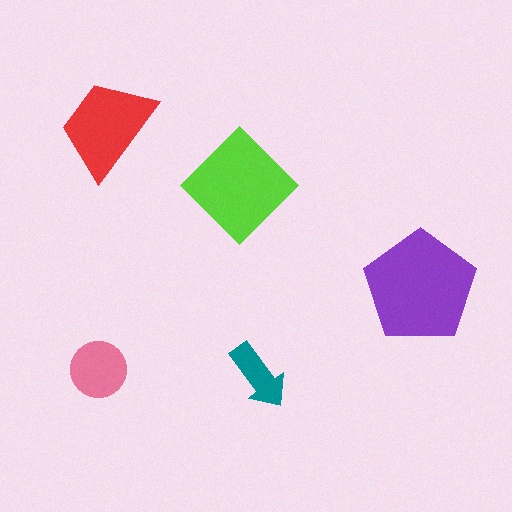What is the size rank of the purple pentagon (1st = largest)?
1st.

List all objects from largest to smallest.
The purple pentagon, the lime diamond, the red trapezoid, the pink circle, the teal arrow.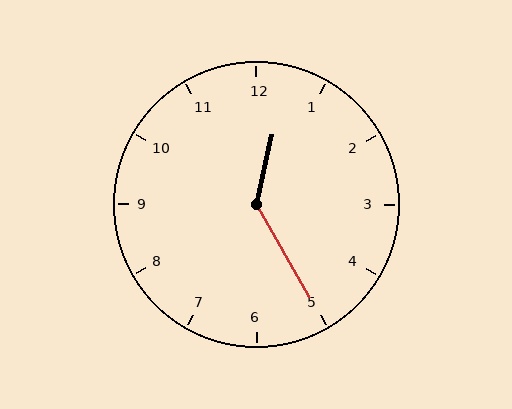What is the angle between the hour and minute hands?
Approximately 138 degrees.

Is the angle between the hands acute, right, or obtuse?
It is obtuse.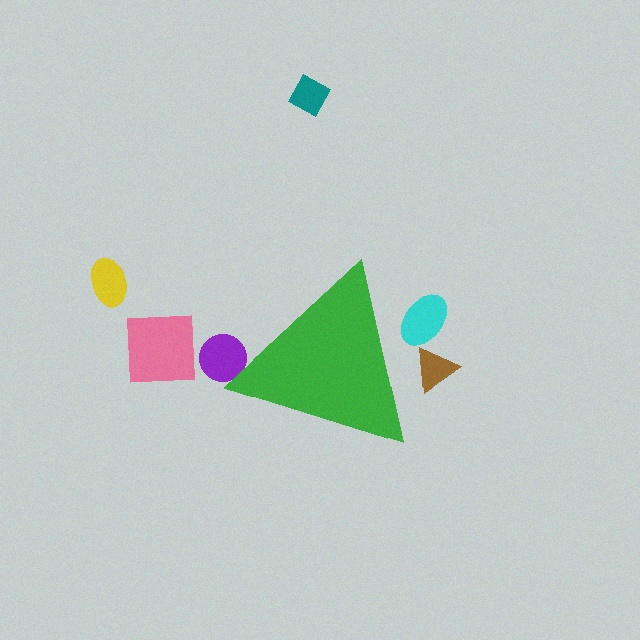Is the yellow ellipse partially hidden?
No, the yellow ellipse is fully visible.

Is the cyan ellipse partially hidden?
Yes, the cyan ellipse is partially hidden behind the green triangle.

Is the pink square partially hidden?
No, the pink square is fully visible.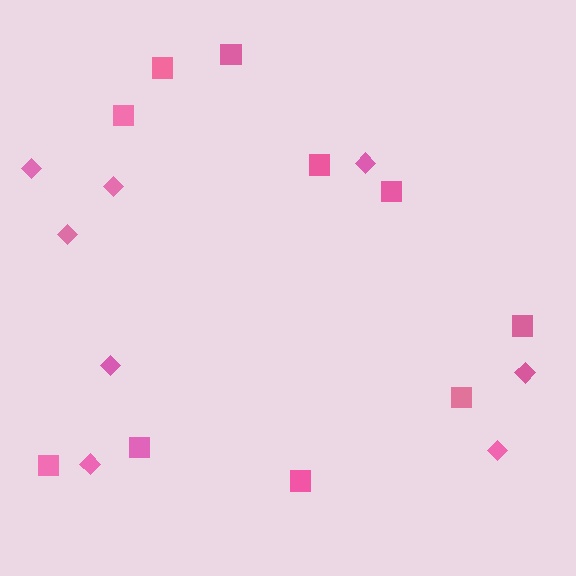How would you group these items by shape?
There are 2 groups: one group of diamonds (8) and one group of squares (10).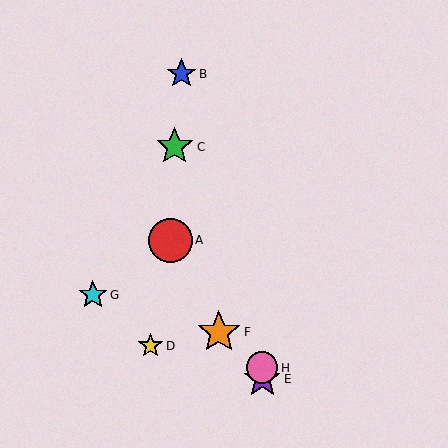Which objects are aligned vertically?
Objects E, H are aligned vertically.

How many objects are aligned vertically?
2 objects (E, H) are aligned vertically.